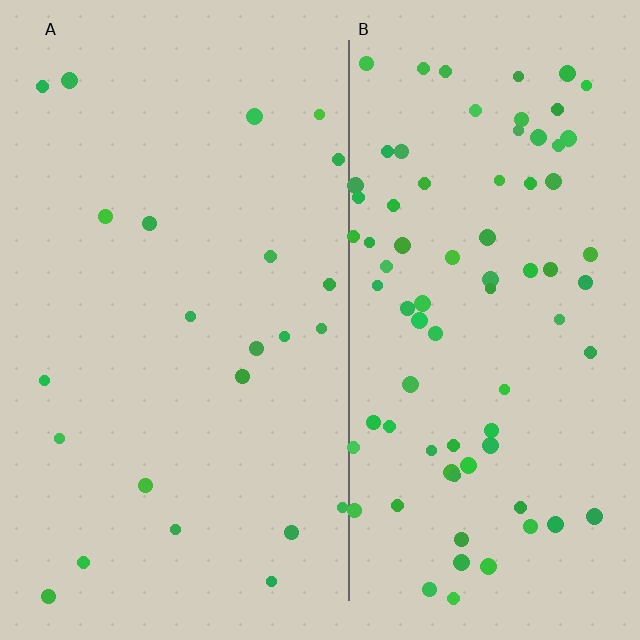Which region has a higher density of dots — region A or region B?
B (the right).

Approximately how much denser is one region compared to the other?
Approximately 3.4× — region B over region A.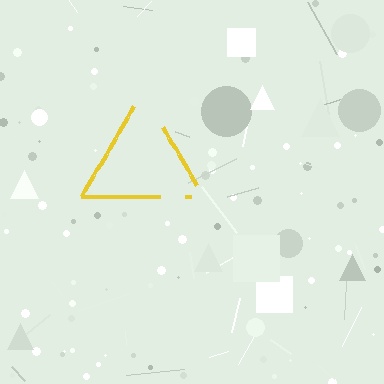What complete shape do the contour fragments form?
The contour fragments form a triangle.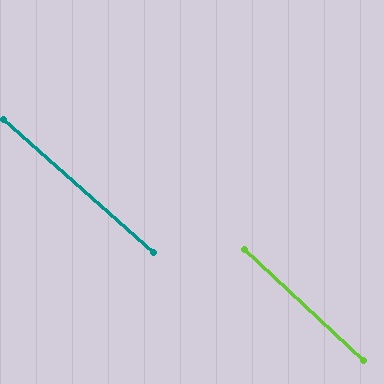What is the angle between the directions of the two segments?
Approximately 2 degrees.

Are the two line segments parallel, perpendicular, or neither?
Parallel — their directions differ by only 1.8°.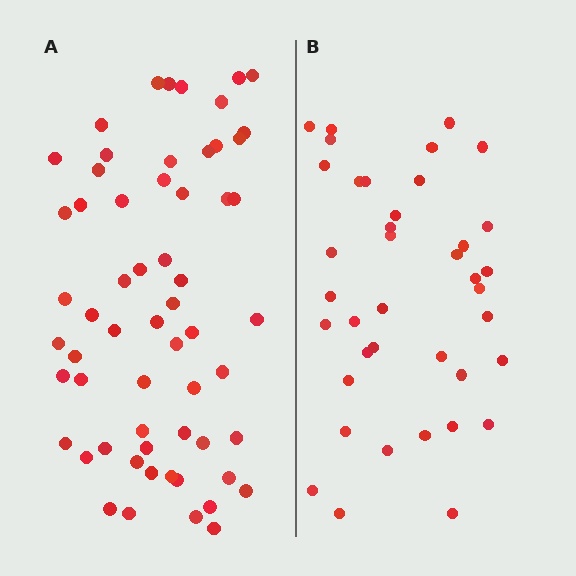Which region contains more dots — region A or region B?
Region A (the left region) has more dots.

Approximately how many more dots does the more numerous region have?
Region A has approximately 20 more dots than region B.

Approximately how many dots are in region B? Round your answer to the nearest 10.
About 40 dots. (The exact count is 39, which rounds to 40.)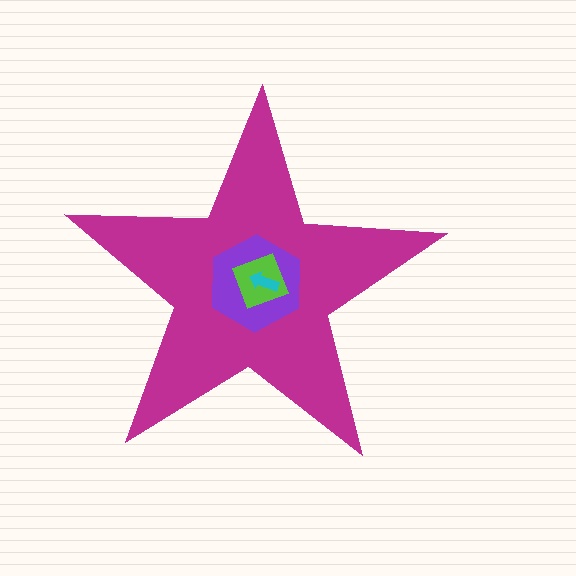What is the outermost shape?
The magenta star.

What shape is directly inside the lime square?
The cyan arrow.